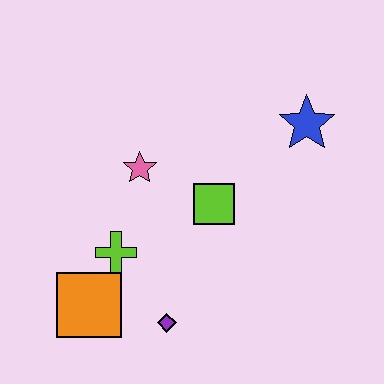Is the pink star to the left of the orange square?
No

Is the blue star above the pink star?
Yes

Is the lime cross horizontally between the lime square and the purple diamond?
No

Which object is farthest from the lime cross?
The blue star is farthest from the lime cross.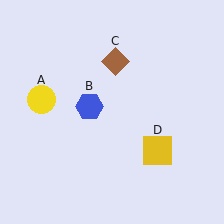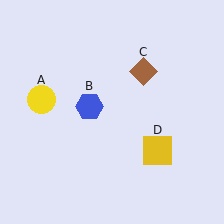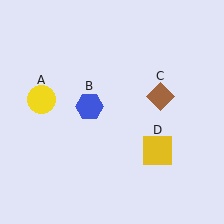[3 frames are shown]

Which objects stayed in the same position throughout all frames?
Yellow circle (object A) and blue hexagon (object B) and yellow square (object D) remained stationary.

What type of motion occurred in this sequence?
The brown diamond (object C) rotated clockwise around the center of the scene.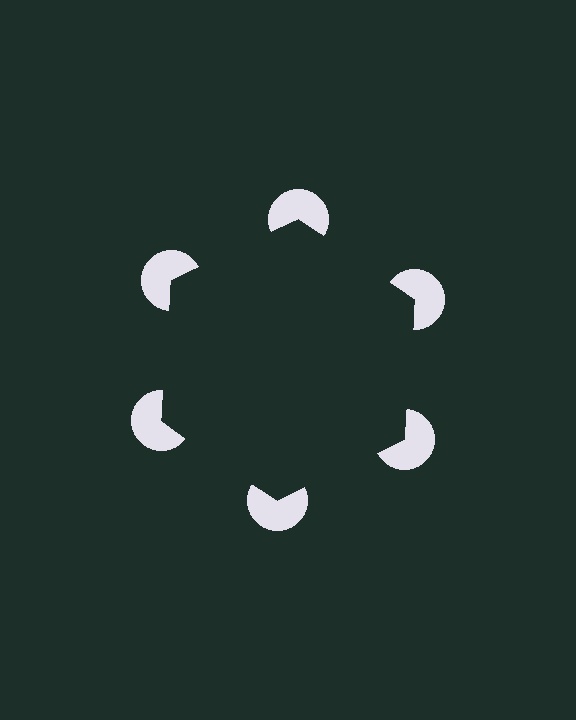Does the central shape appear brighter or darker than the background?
It typically appears slightly darker than the background, even though no actual brightness change is drawn.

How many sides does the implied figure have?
6 sides.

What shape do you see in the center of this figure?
An illusory hexagon — its edges are inferred from the aligned wedge cuts in the pac-man discs, not physically drawn.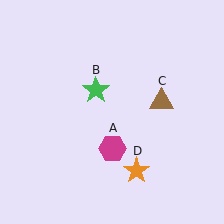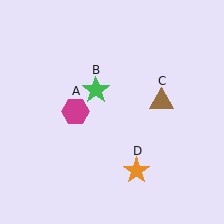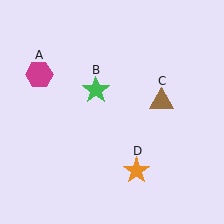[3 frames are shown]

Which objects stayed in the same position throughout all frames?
Green star (object B) and brown triangle (object C) and orange star (object D) remained stationary.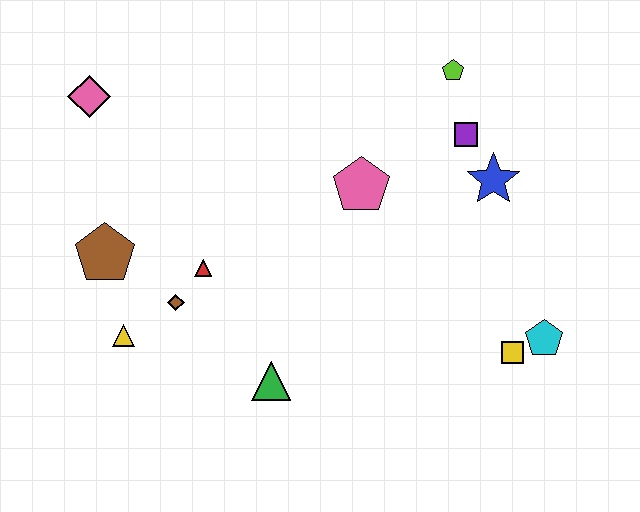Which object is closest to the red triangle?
The brown diamond is closest to the red triangle.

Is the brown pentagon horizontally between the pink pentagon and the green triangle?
No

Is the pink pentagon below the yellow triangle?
No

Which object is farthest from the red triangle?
The cyan pentagon is farthest from the red triangle.